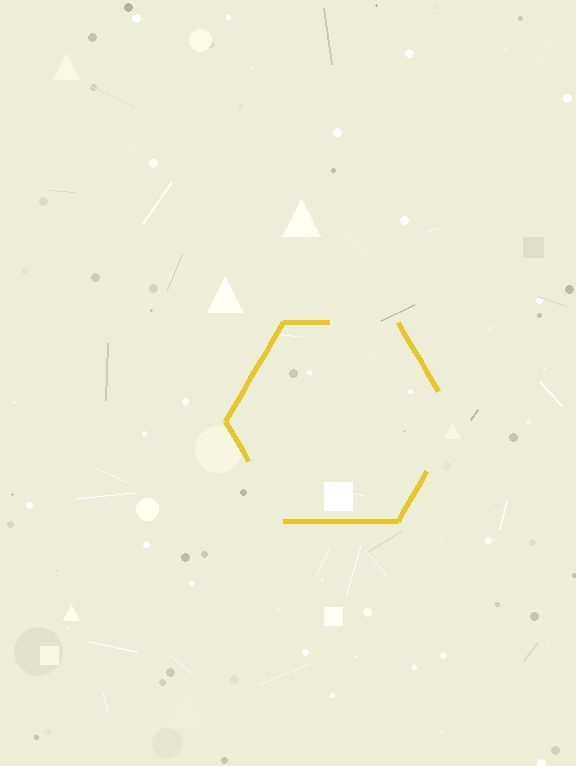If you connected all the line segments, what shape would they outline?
They would outline a hexagon.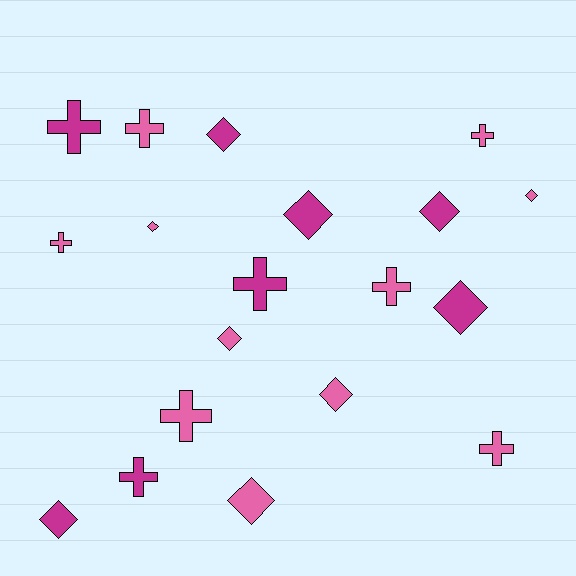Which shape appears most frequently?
Diamond, with 10 objects.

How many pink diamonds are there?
There are 5 pink diamonds.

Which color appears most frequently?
Pink, with 11 objects.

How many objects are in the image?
There are 19 objects.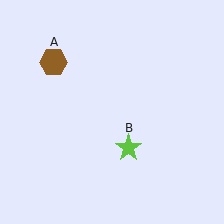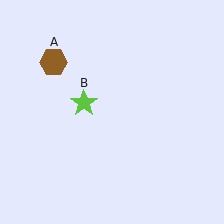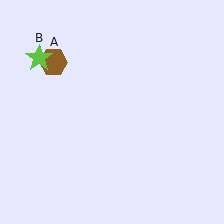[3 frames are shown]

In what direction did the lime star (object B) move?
The lime star (object B) moved up and to the left.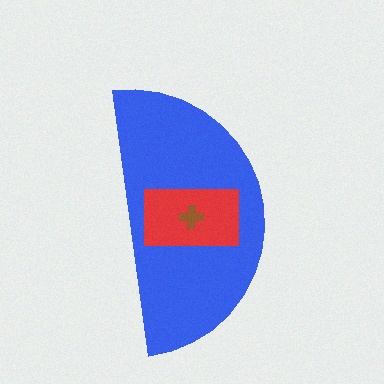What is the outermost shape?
The blue semicircle.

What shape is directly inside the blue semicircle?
The red rectangle.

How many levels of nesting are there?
3.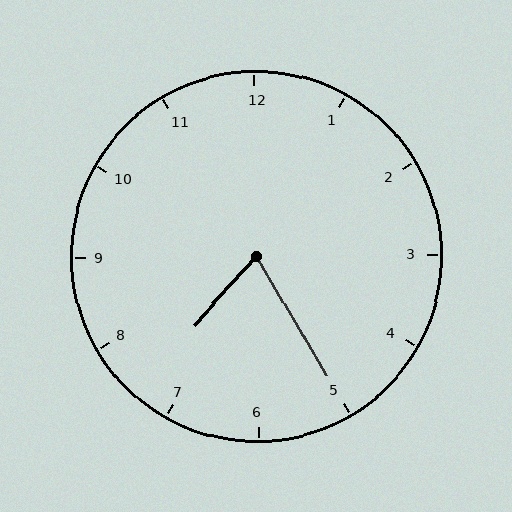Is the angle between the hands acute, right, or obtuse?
It is acute.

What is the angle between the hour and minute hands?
Approximately 72 degrees.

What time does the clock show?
7:25.